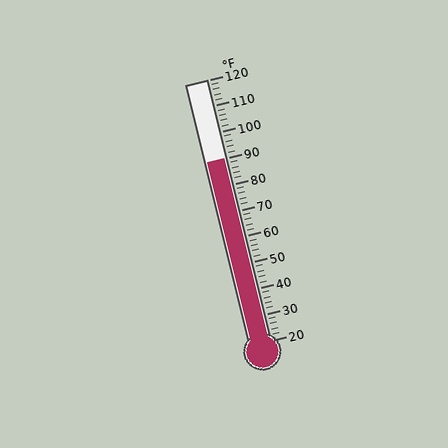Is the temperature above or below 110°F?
The temperature is below 110°F.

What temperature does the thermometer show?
The thermometer shows approximately 90°F.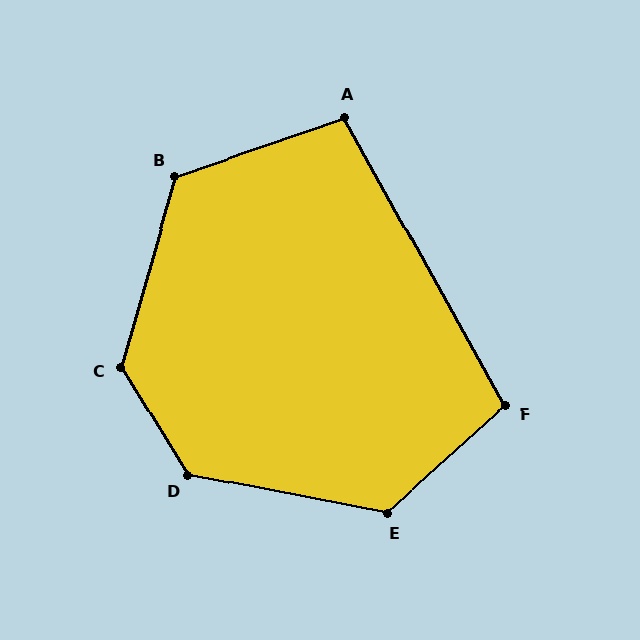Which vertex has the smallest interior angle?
A, at approximately 100 degrees.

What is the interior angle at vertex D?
Approximately 132 degrees (obtuse).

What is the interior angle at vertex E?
Approximately 127 degrees (obtuse).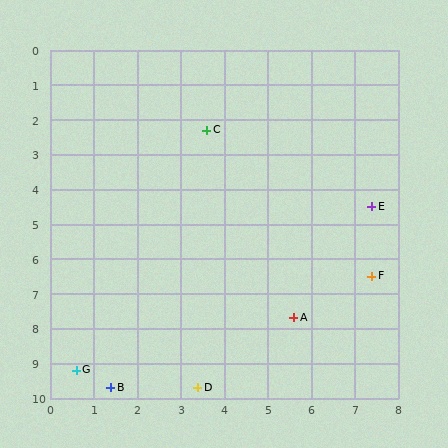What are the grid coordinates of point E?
Point E is at approximately (7.4, 4.5).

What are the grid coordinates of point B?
Point B is at approximately (1.4, 9.7).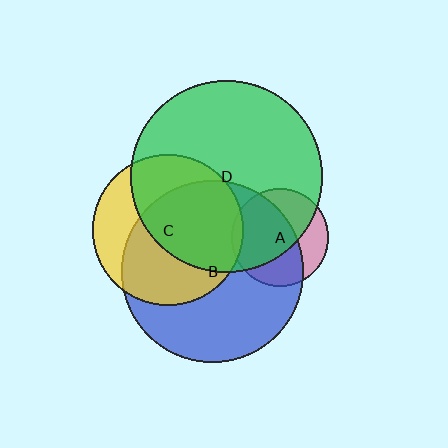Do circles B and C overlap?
Yes.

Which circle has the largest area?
Circle D (green).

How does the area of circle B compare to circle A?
Approximately 3.5 times.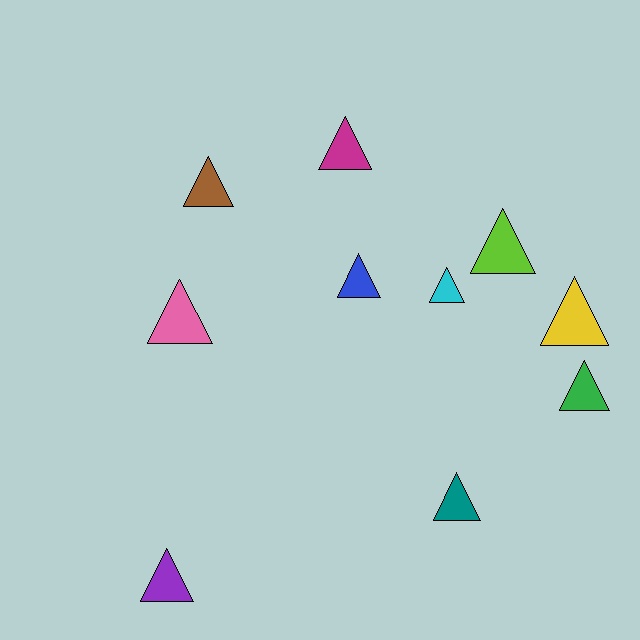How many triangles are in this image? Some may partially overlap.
There are 10 triangles.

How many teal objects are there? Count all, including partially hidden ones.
There is 1 teal object.